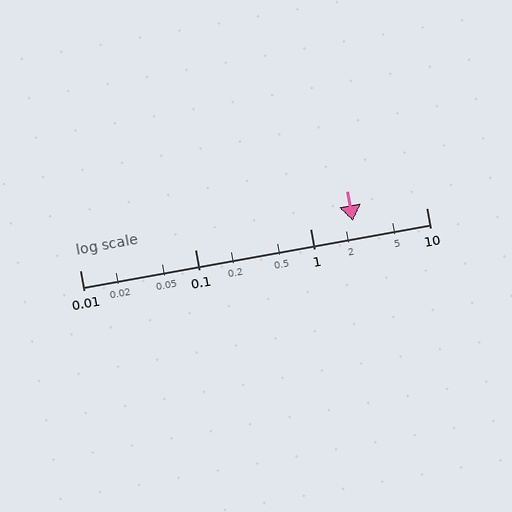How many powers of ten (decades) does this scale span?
The scale spans 3 decades, from 0.01 to 10.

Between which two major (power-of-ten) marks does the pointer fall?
The pointer is between 1 and 10.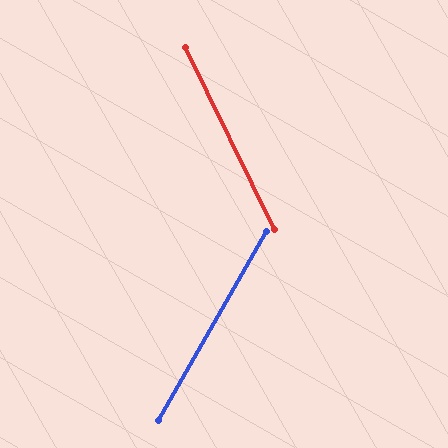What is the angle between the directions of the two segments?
Approximately 56 degrees.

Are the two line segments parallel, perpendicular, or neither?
Neither parallel nor perpendicular — they differ by about 56°.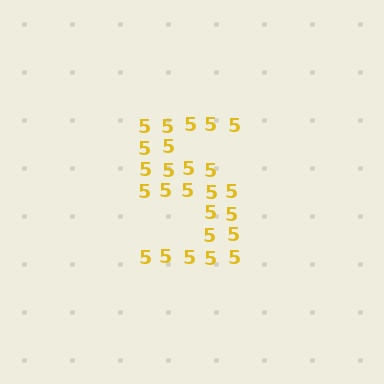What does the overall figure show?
The overall figure shows the digit 5.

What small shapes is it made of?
It is made of small digit 5's.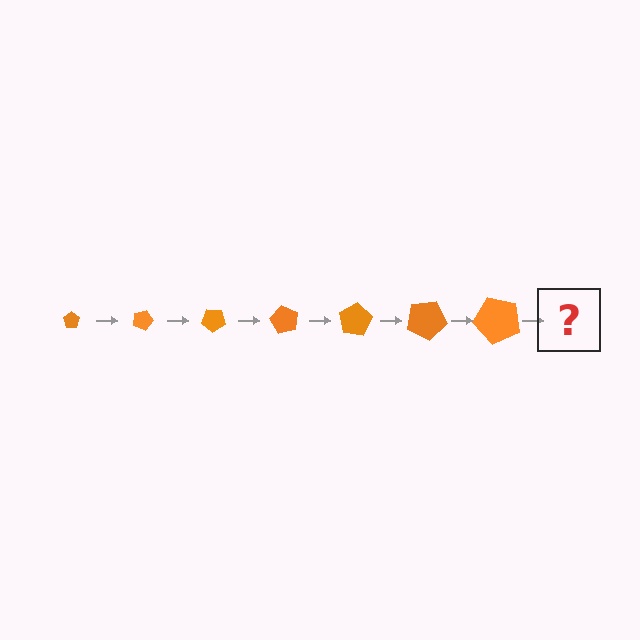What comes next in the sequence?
The next element should be a pentagon, larger than the previous one and rotated 140 degrees from the start.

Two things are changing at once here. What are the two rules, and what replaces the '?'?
The two rules are that the pentagon grows larger each step and it rotates 20 degrees each step. The '?' should be a pentagon, larger than the previous one and rotated 140 degrees from the start.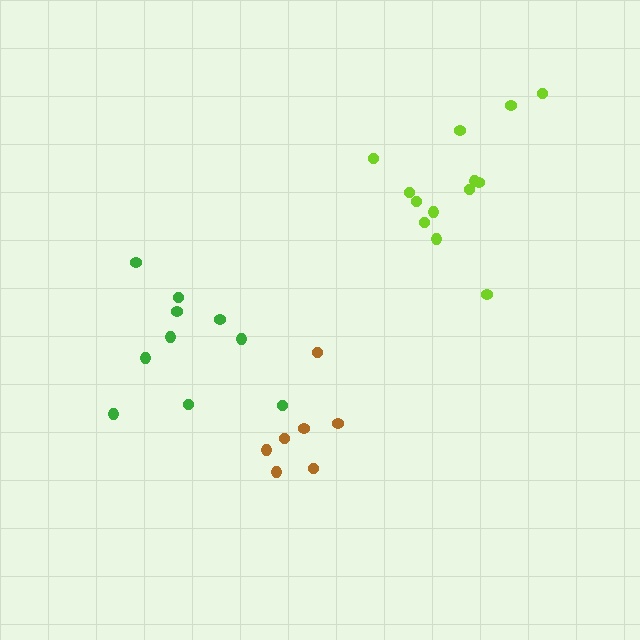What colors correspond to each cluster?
The clusters are colored: brown, green, lime.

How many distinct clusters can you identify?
There are 3 distinct clusters.